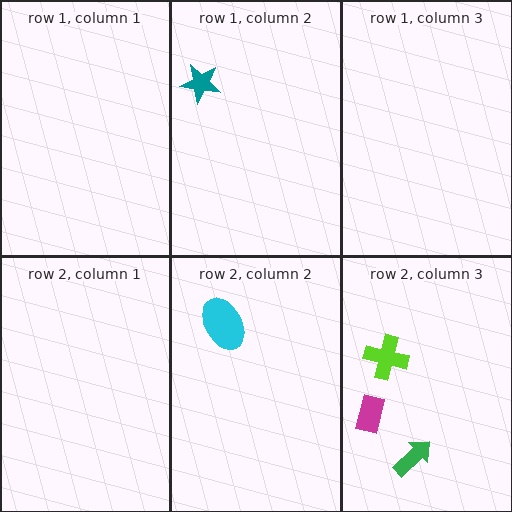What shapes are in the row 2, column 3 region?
The magenta rectangle, the lime cross, the green arrow.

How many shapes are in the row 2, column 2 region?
1.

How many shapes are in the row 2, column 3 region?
3.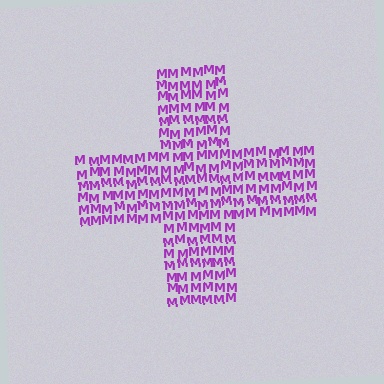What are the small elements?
The small elements are letter M's.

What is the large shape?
The large shape is a cross.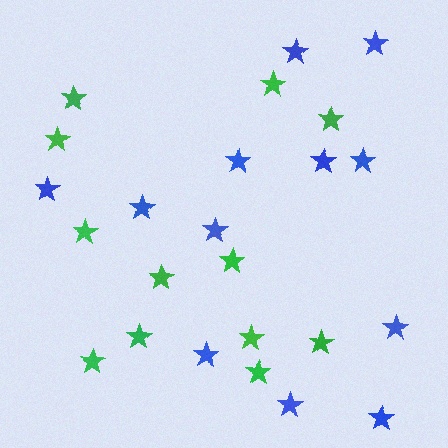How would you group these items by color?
There are 2 groups: one group of green stars (12) and one group of blue stars (12).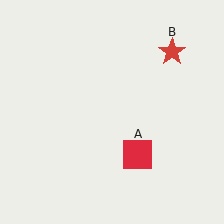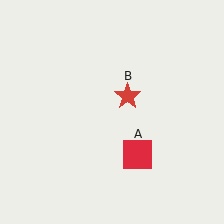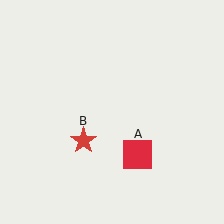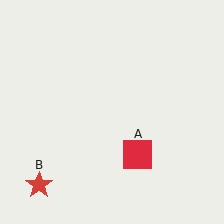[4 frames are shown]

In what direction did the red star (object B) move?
The red star (object B) moved down and to the left.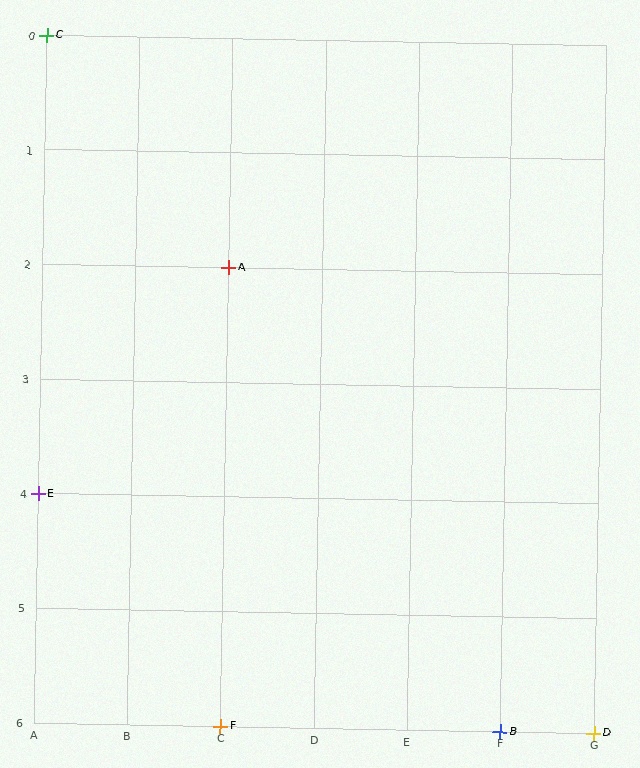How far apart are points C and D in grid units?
Points C and D are 6 columns and 6 rows apart (about 8.5 grid units diagonally).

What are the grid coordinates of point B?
Point B is at grid coordinates (F, 6).